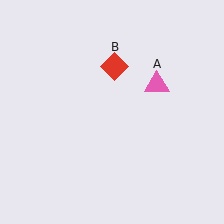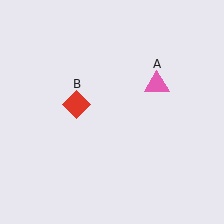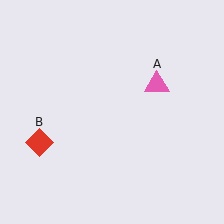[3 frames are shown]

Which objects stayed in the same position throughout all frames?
Pink triangle (object A) remained stationary.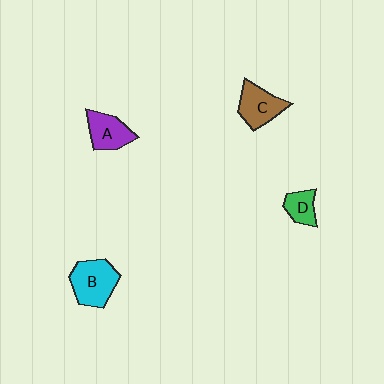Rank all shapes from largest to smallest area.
From largest to smallest: B (cyan), C (brown), A (purple), D (green).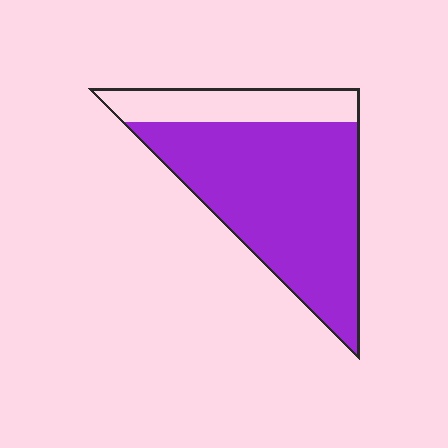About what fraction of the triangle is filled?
About three quarters (3/4).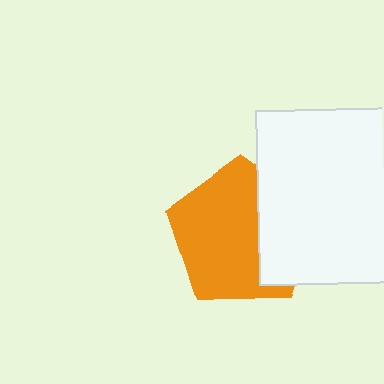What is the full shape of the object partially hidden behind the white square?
The partially hidden object is an orange pentagon.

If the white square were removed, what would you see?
You would see the complete orange pentagon.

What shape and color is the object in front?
The object in front is a white square.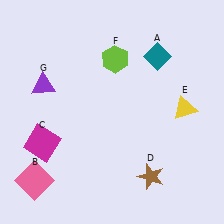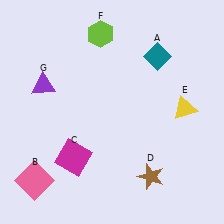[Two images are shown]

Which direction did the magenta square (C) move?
The magenta square (C) moved right.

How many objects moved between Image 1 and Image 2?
2 objects moved between the two images.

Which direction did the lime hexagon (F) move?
The lime hexagon (F) moved up.